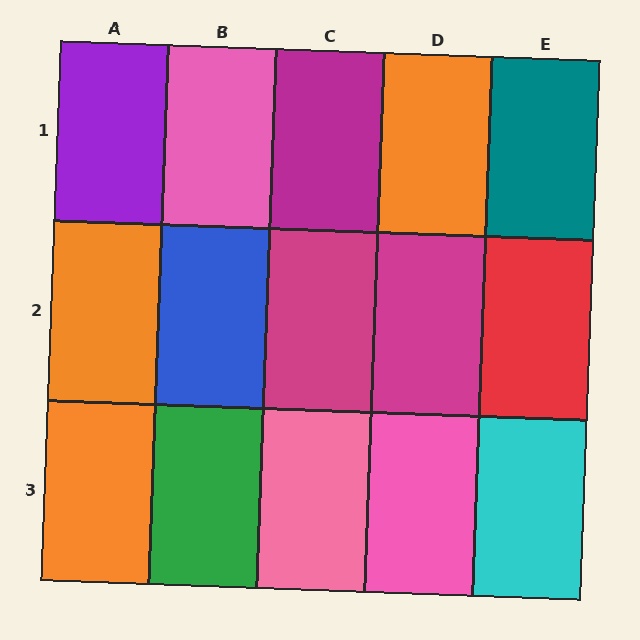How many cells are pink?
3 cells are pink.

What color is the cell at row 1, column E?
Teal.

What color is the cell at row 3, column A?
Orange.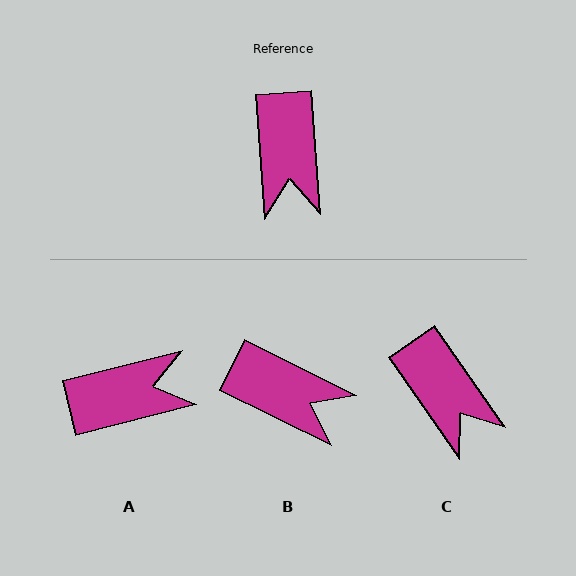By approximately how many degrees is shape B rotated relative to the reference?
Approximately 59 degrees counter-clockwise.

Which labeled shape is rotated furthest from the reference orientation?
A, about 100 degrees away.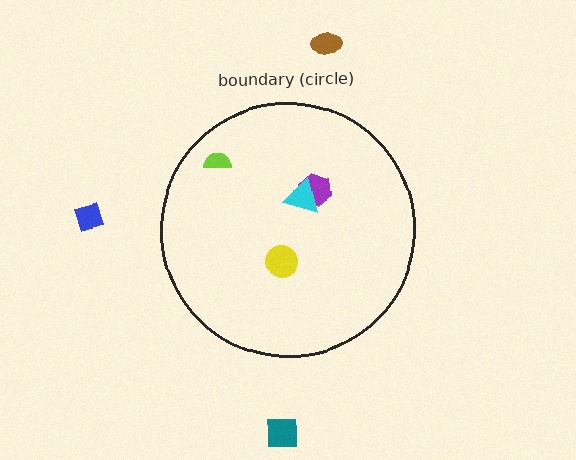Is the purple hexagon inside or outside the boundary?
Inside.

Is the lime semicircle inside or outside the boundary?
Inside.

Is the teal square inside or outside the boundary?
Outside.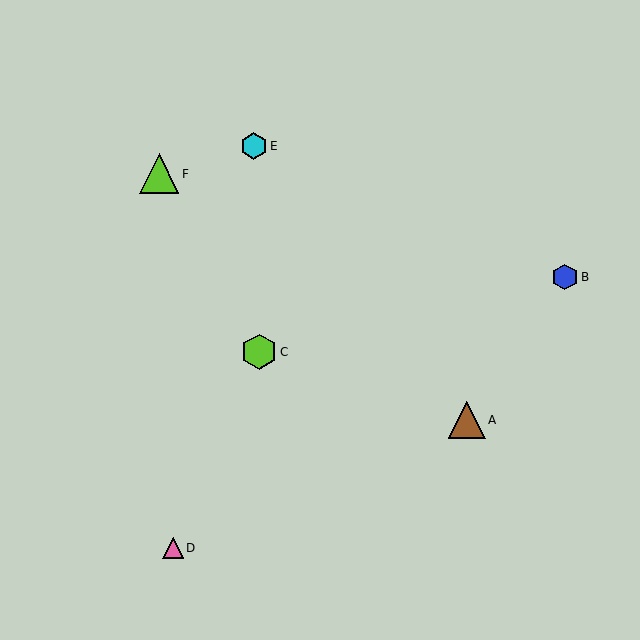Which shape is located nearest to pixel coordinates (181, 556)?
The pink triangle (labeled D) at (173, 548) is nearest to that location.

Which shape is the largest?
The lime triangle (labeled F) is the largest.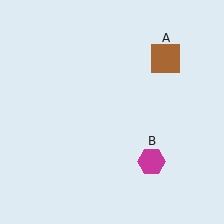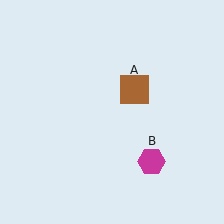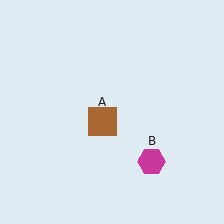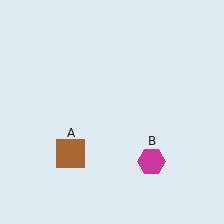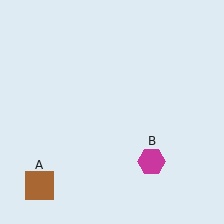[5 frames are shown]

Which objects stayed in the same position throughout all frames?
Magenta hexagon (object B) remained stationary.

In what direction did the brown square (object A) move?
The brown square (object A) moved down and to the left.